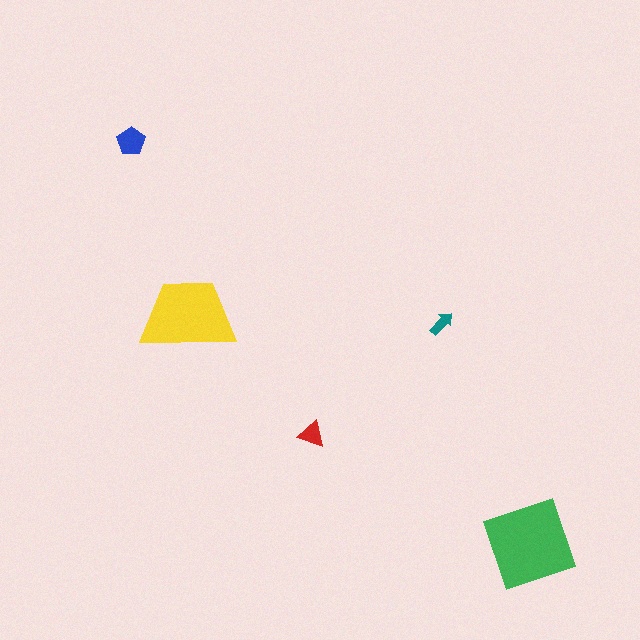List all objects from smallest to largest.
The teal arrow, the red triangle, the blue pentagon, the yellow trapezoid, the green square.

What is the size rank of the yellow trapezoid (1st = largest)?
2nd.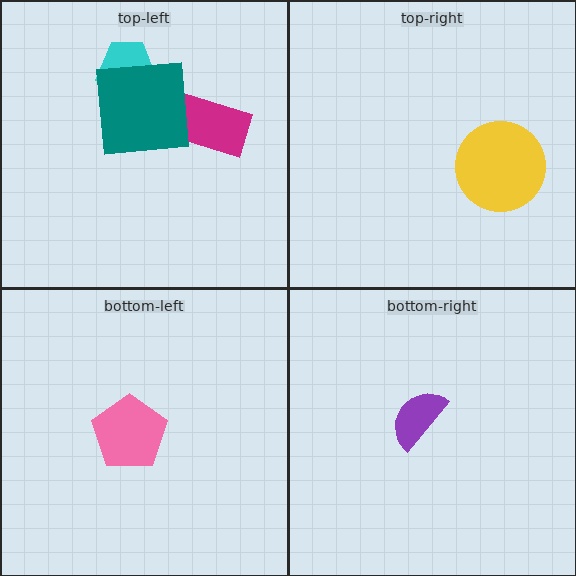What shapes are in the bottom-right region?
The purple semicircle.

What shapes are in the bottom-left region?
The pink pentagon.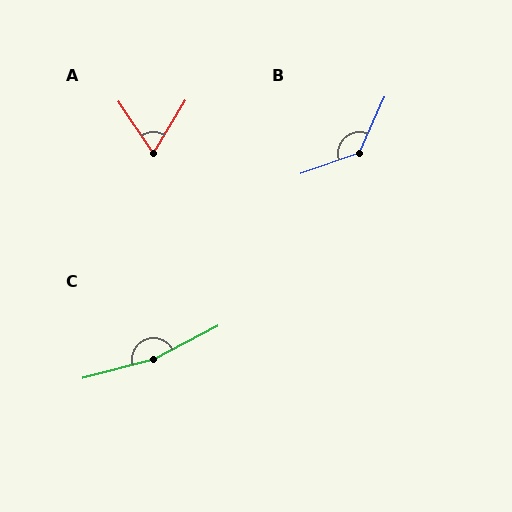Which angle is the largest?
C, at approximately 167 degrees.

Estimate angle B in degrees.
Approximately 133 degrees.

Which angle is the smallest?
A, at approximately 66 degrees.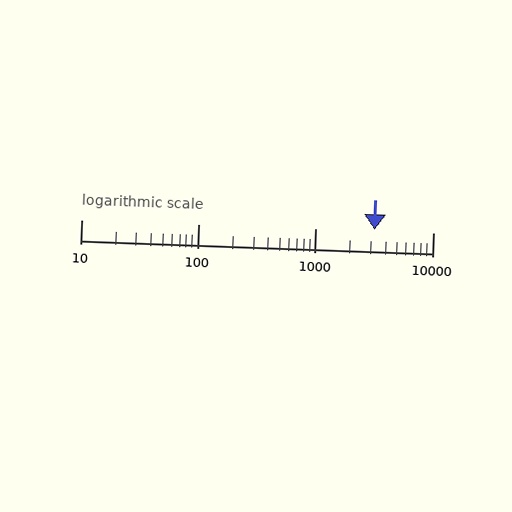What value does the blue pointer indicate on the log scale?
The pointer indicates approximately 3200.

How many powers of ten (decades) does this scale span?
The scale spans 3 decades, from 10 to 10000.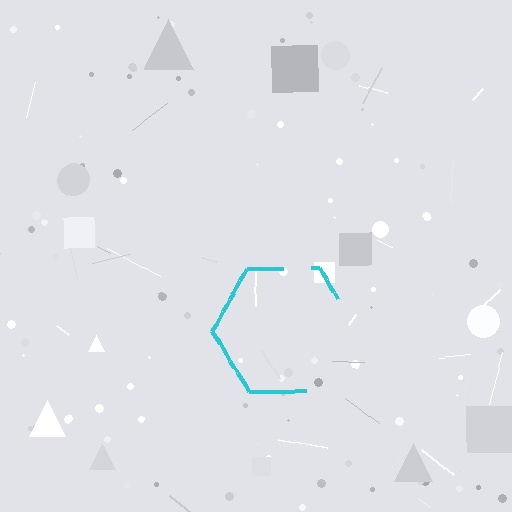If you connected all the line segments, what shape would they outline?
They would outline a hexagon.